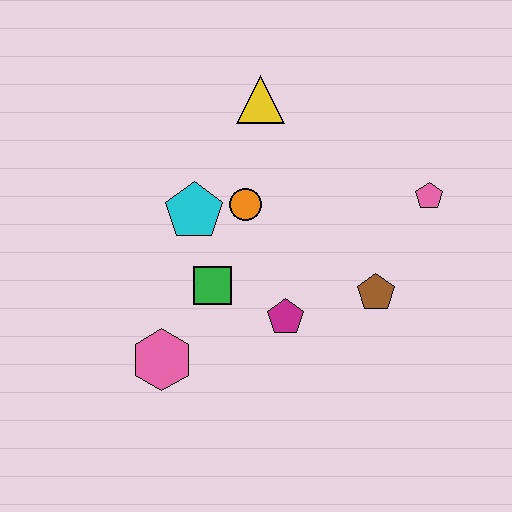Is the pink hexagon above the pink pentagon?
No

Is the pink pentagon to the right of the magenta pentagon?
Yes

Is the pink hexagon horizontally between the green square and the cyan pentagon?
No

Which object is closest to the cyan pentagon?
The orange circle is closest to the cyan pentagon.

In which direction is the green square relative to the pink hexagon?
The green square is above the pink hexagon.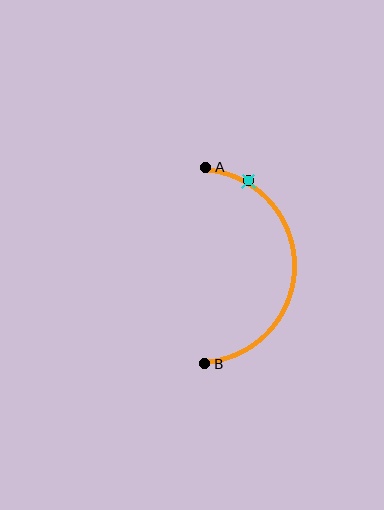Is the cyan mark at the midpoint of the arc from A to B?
No. The cyan mark lies on the arc but is closer to endpoint A. The arc midpoint would be at the point on the curve equidistant along the arc from both A and B.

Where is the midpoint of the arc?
The arc midpoint is the point on the curve farthest from the straight line joining A and B. It sits to the right of that line.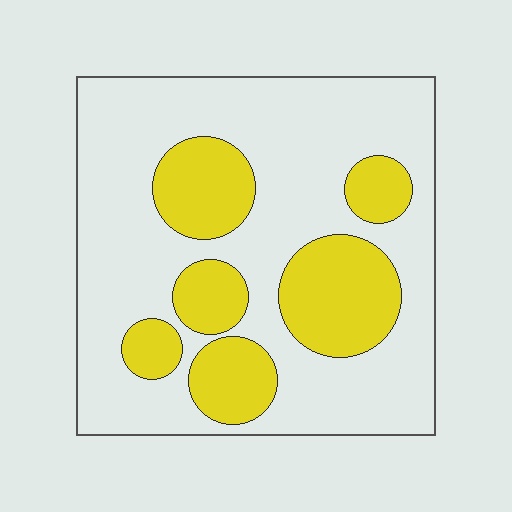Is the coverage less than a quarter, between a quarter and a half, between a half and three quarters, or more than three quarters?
Between a quarter and a half.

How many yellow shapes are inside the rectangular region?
6.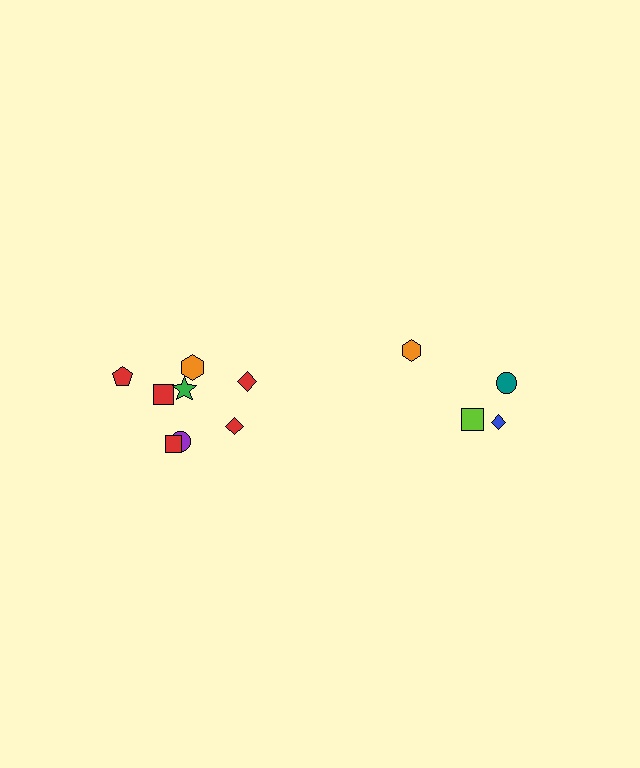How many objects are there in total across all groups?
There are 12 objects.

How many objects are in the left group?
There are 8 objects.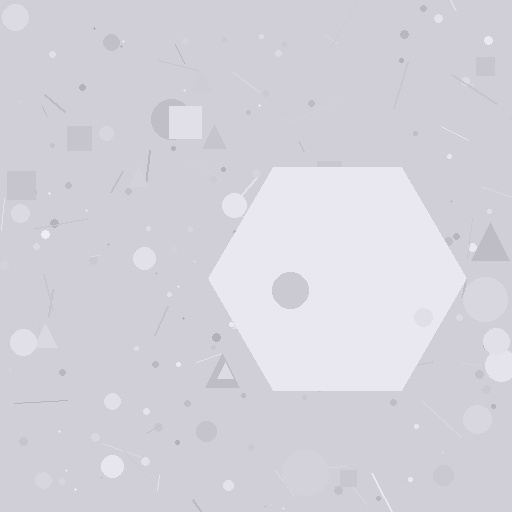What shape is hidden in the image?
A hexagon is hidden in the image.